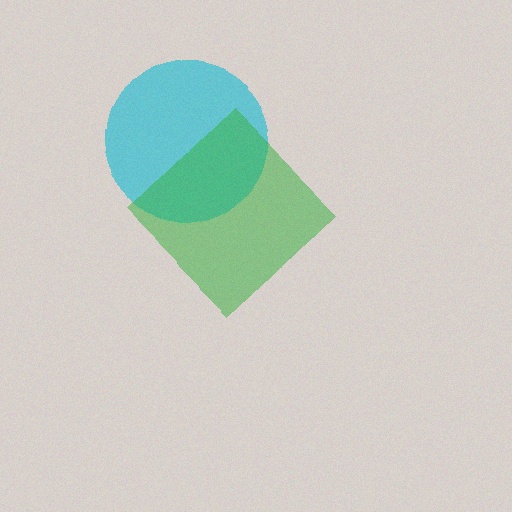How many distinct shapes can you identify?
There are 2 distinct shapes: a cyan circle, a green diamond.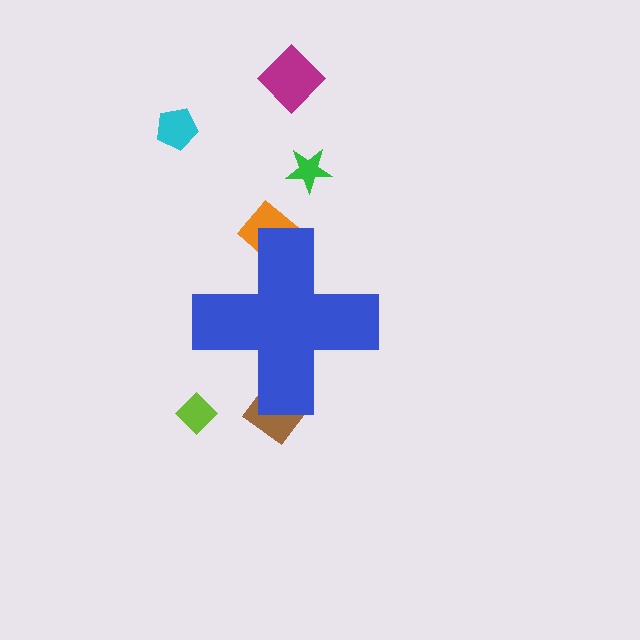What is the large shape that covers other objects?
A blue cross.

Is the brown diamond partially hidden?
Yes, the brown diamond is partially hidden behind the blue cross.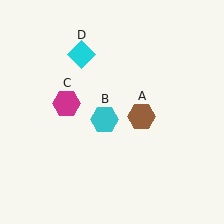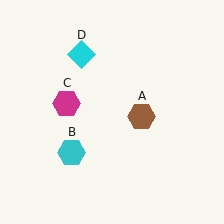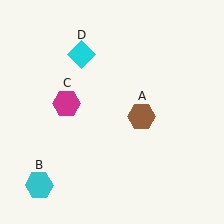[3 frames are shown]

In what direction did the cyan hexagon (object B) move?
The cyan hexagon (object B) moved down and to the left.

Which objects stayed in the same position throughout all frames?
Brown hexagon (object A) and magenta hexagon (object C) and cyan diamond (object D) remained stationary.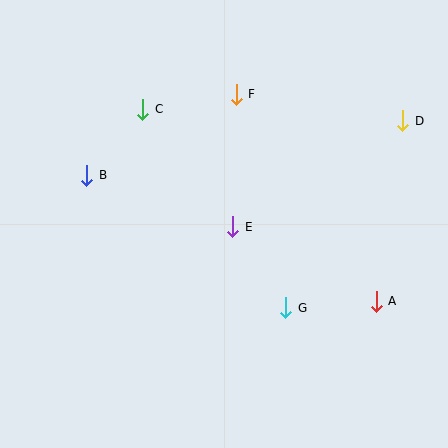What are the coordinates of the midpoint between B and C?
The midpoint between B and C is at (115, 142).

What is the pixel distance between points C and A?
The distance between C and A is 303 pixels.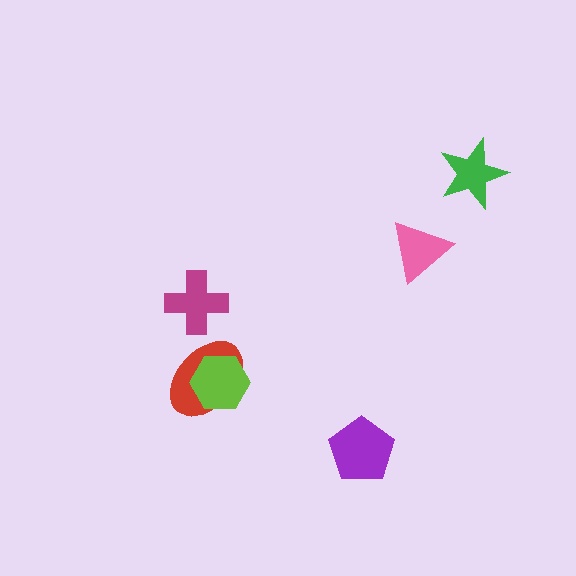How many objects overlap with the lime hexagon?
1 object overlaps with the lime hexagon.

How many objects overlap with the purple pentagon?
0 objects overlap with the purple pentagon.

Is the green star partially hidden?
No, no other shape covers it.